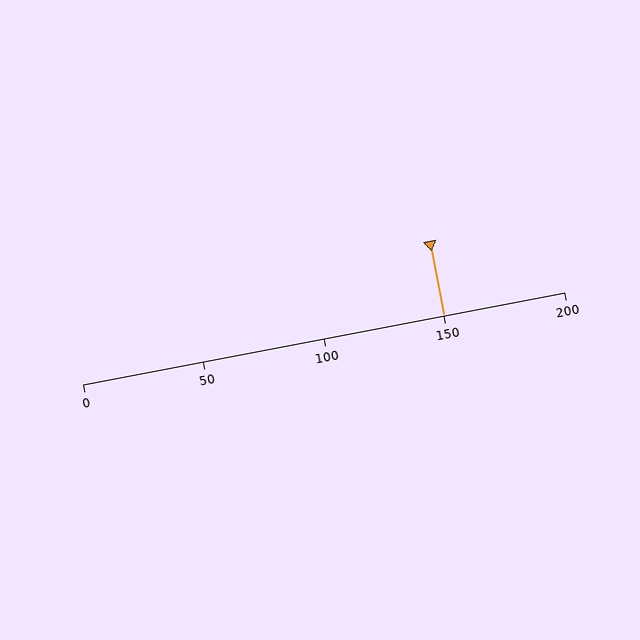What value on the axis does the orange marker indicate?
The marker indicates approximately 150.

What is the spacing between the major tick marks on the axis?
The major ticks are spaced 50 apart.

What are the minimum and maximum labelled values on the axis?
The axis runs from 0 to 200.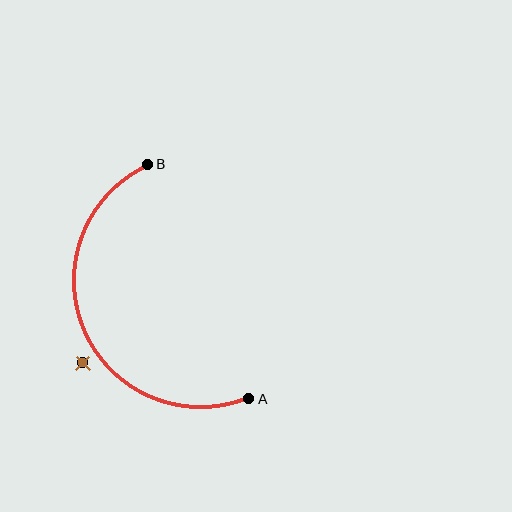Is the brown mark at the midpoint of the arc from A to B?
No — the brown mark does not lie on the arc at all. It sits slightly outside the curve.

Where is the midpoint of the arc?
The arc midpoint is the point on the curve farthest from the straight line joining A and B. It sits to the left of that line.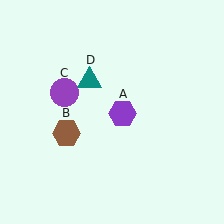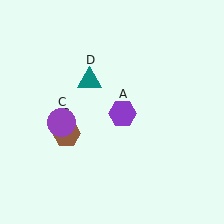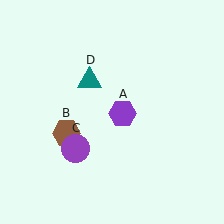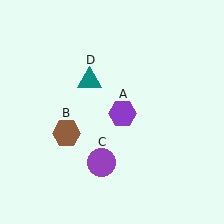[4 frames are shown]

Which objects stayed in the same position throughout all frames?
Purple hexagon (object A) and brown hexagon (object B) and teal triangle (object D) remained stationary.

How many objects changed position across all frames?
1 object changed position: purple circle (object C).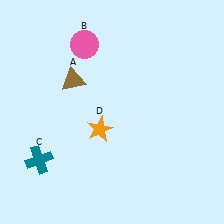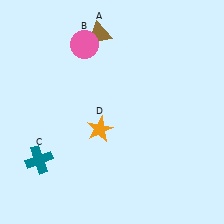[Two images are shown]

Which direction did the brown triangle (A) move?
The brown triangle (A) moved up.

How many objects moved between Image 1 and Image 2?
1 object moved between the two images.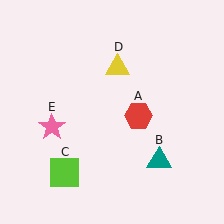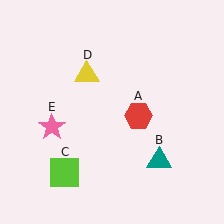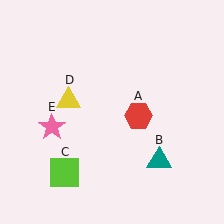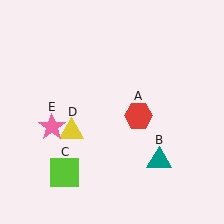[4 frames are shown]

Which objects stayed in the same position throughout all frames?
Red hexagon (object A) and teal triangle (object B) and lime square (object C) and pink star (object E) remained stationary.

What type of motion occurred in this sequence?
The yellow triangle (object D) rotated counterclockwise around the center of the scene.